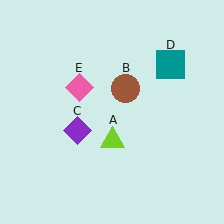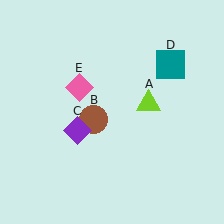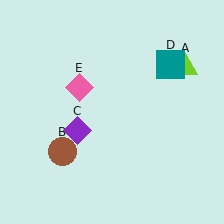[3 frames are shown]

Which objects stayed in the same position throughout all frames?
Purple diamond (object C) and teal square (object D) and pink diamond (object E) remained stationary.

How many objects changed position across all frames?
2 objects changed position: lime triangle (object A), brown circle (object B).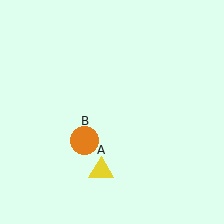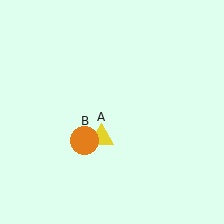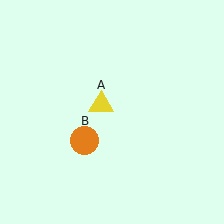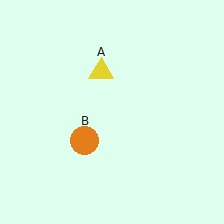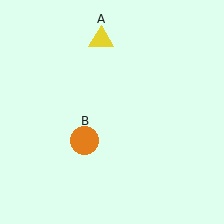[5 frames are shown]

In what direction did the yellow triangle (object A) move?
The yellow triangle (object A) moved up.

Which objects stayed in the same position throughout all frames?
Orange circle (object B) remained stationary.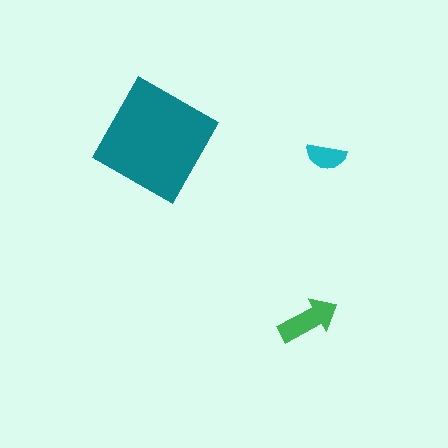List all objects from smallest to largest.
The cyan semicircle, the green arrow, the teal square.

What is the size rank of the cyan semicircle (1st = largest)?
3rd.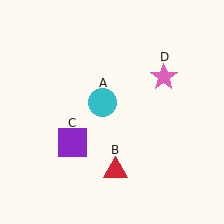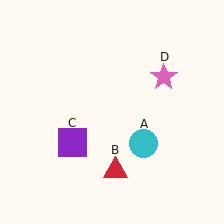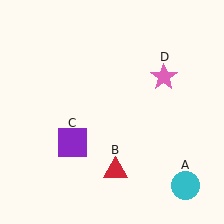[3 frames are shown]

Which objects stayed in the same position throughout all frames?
Red triangle (object B) and purple square (object C) and pink star (object D) remained stationary.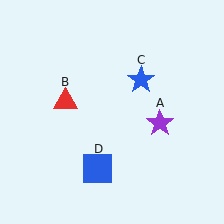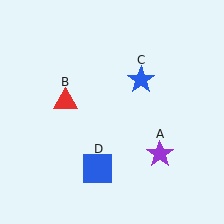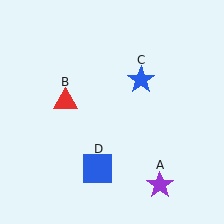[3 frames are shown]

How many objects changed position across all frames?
1 object changed position: purple star (object A).